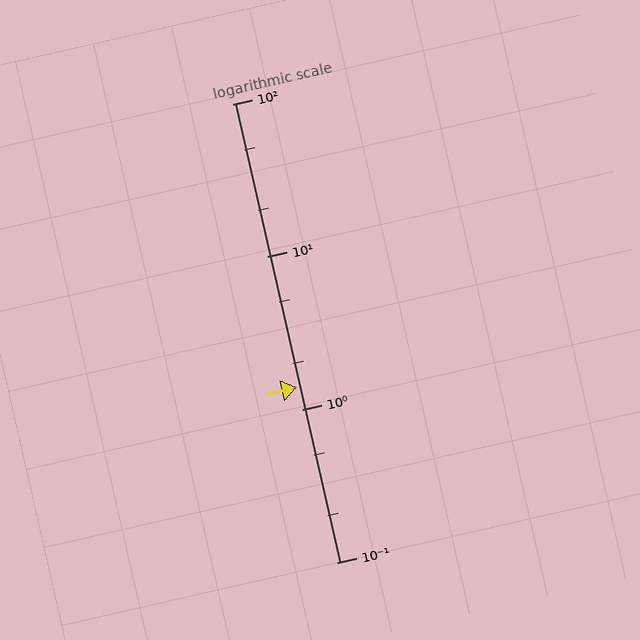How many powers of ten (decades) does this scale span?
The scale spans 3 decades, from 0.1 to 100.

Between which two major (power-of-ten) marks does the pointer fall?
The pointer is between 1 and 10.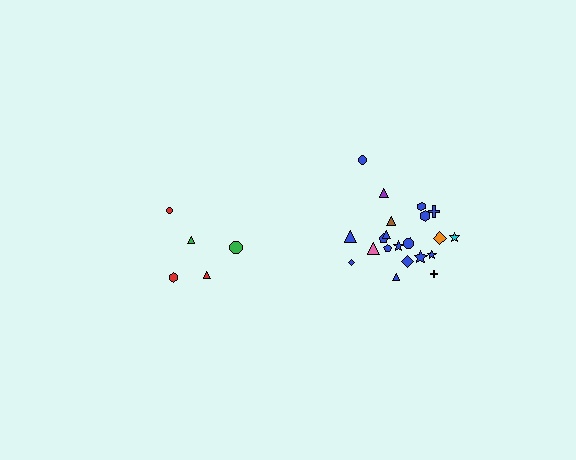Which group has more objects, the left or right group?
The right group.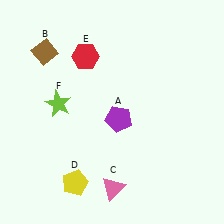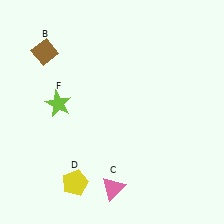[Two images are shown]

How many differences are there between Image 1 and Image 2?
There are 2 differences between the two images.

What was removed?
The red hexagon (E), the purple pentagon (A) were removed in Image 2.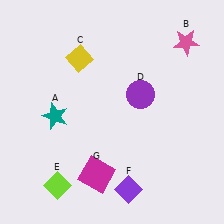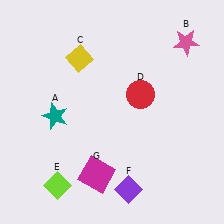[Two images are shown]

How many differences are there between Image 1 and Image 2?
There is 1 difference between the two images.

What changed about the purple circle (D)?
In Image 1, D is purple. In Image 2, it changed to red.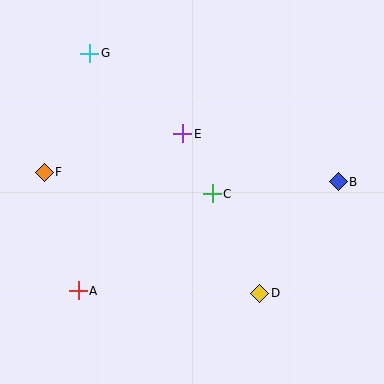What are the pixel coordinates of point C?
Point C is at (212, 194).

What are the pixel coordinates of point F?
Point F is at (44, 172).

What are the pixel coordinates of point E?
Point E is at (183, 134).